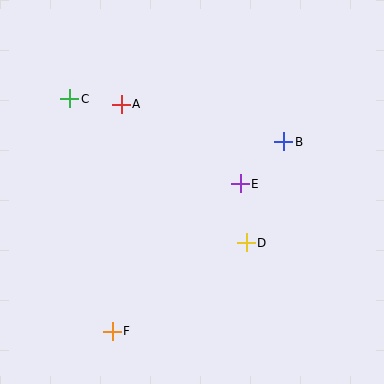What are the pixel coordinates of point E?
Point E is at (240, 184).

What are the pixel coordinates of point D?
Point D is at (246, 243).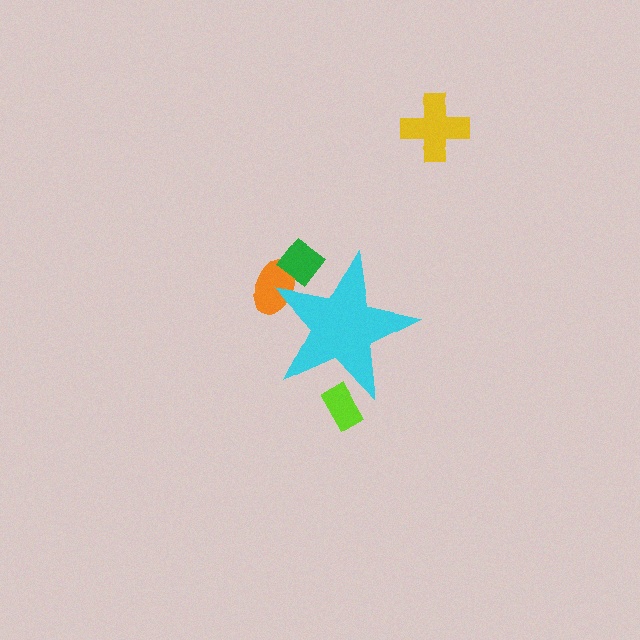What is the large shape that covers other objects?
A cyan star.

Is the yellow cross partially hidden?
No, the yellow cross is fully visible.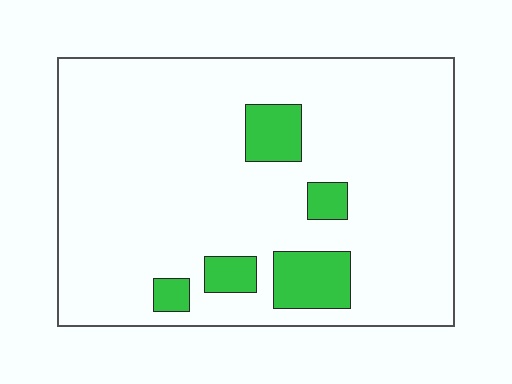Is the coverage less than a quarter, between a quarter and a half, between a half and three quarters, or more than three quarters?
Less than a quarter.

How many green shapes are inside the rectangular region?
5.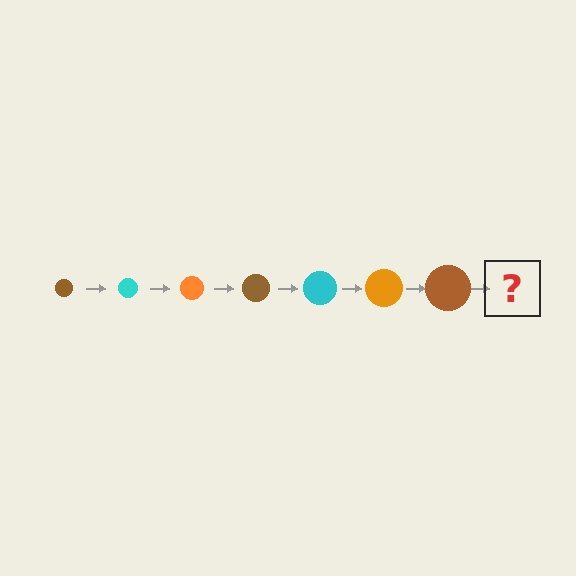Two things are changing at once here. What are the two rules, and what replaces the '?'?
The two rules are that the circle grows larger each step and the color cycles through brown, cyan, and orange. The '?' should be a cyan circle, larger than the previous one.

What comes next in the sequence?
The next element should be a cyan circle, larger than the previous one.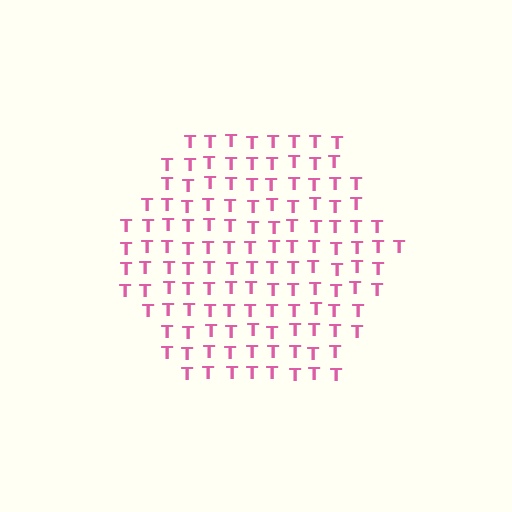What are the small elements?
The small elements are letter T's.